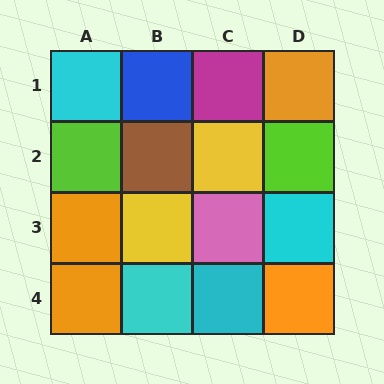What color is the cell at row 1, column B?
Blue.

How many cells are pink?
1 cell is pink.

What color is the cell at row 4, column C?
Cyan.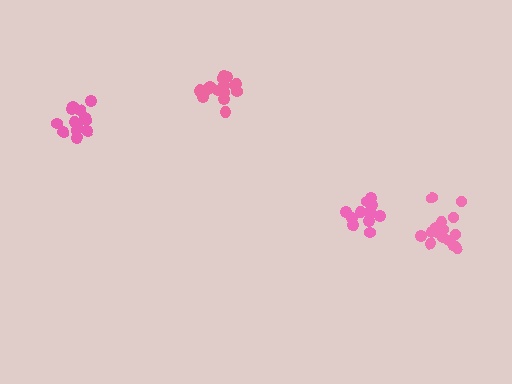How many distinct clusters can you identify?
There are 4 distinct clusters.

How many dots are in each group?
Group 1: 13 dots, Group 2: 15 dots, Group 3: 16 dots, Group 4: 12 dots (56 total).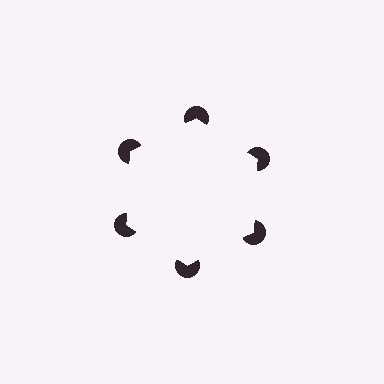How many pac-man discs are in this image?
There are 6 — one at each vertex of the illusory hexagon.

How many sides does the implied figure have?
6 sides.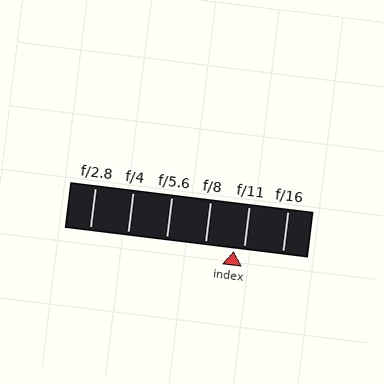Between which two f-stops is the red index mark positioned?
The index mark is between f/8 and f/11.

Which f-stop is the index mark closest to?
The index mark is closest to f/11.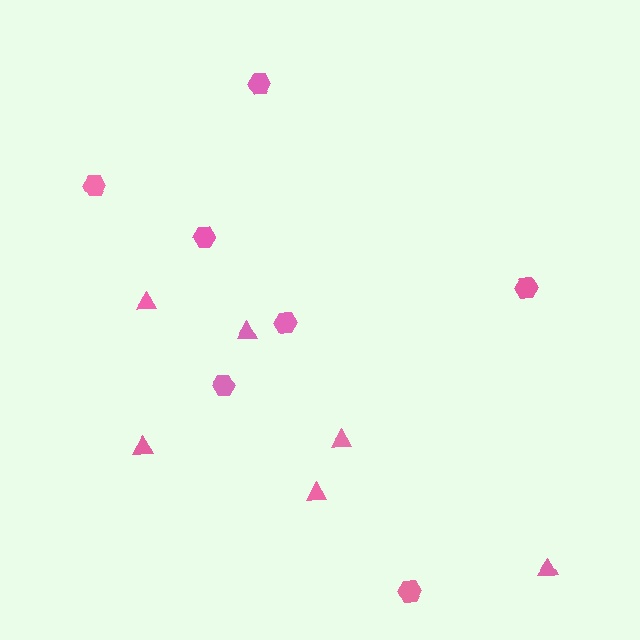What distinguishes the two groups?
There are 2 groups: one group of triangles (6) and one group of hexagons (7).